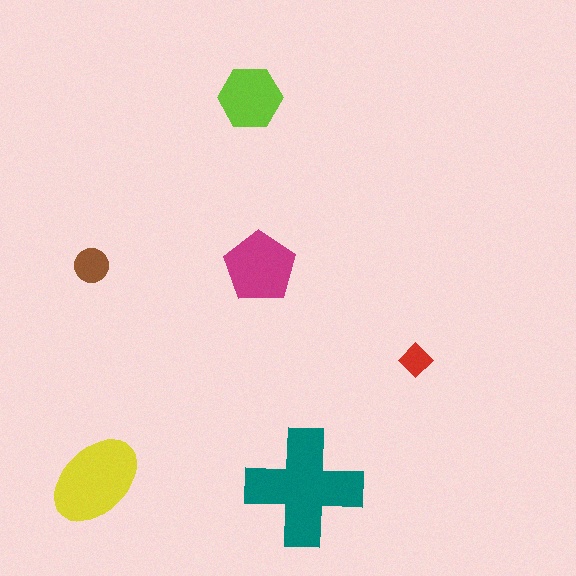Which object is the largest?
The teal cross.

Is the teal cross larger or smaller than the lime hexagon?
Larger.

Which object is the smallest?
The red diamond.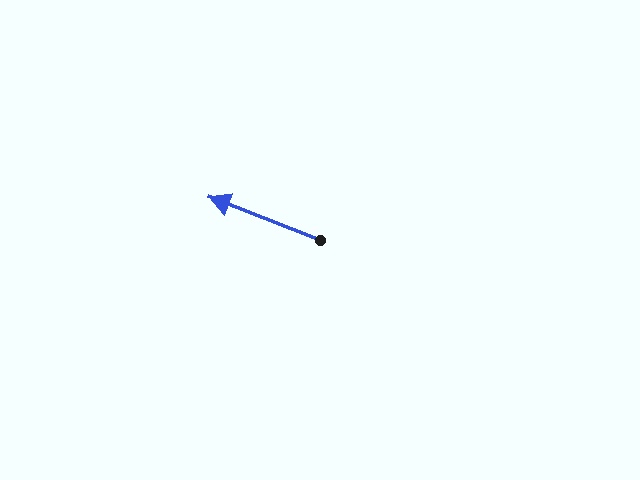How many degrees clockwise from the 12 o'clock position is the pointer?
Approximately 291 degrees.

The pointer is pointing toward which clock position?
Roughly 10 o'clock.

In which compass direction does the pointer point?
West.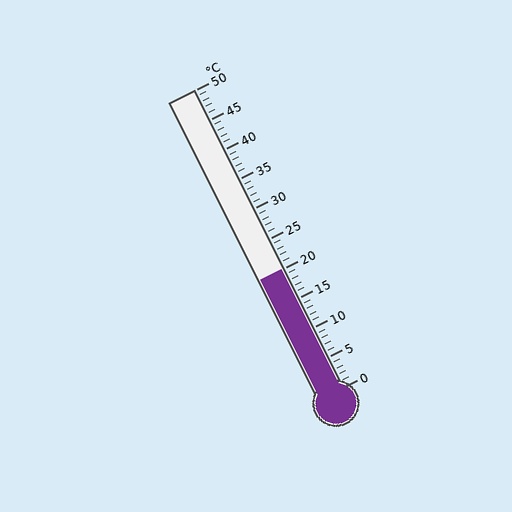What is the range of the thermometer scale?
The thermometer scale ranges from 0°C to 50°C.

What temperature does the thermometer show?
The thermometer shows approximately 20°C.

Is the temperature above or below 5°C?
The temperature is above 5°C.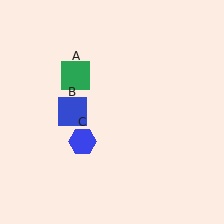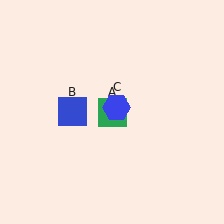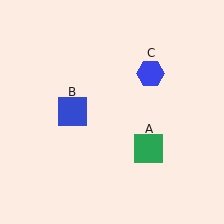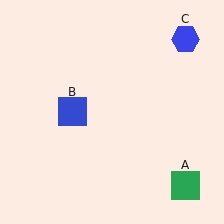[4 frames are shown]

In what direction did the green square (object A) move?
The green square (object A) moved down and to the right.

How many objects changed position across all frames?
2 objects changed position: green square (object A), blue hexagon (object C).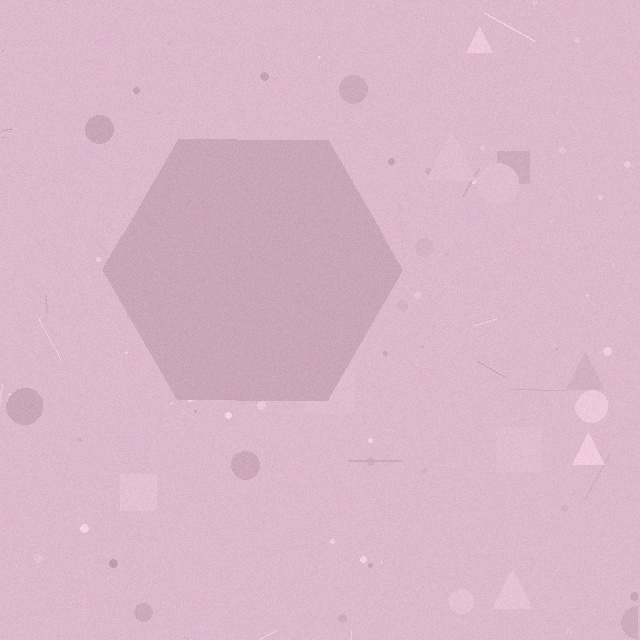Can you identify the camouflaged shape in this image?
The camouflaged shape is a hexagon.